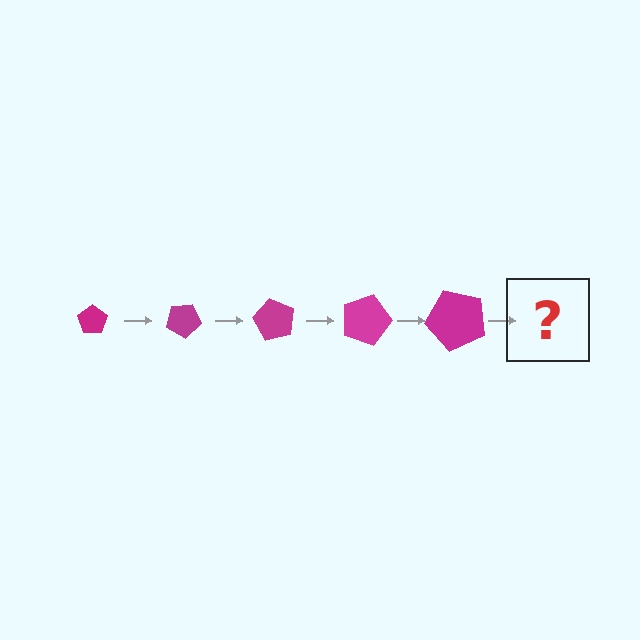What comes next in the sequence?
The next element should be a pentagon, larger than the previous one and rotated 150 degrees from the start.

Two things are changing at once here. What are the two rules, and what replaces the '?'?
The two rules are that the pentagon grows larger each step and it rotates 30 degrees each step. The '?' should be a pentagon, larger than the previous one and rotated 150 degrees from the start.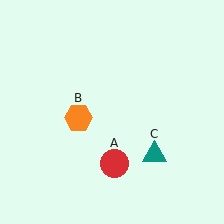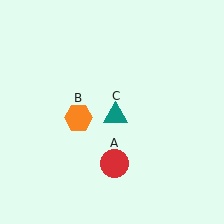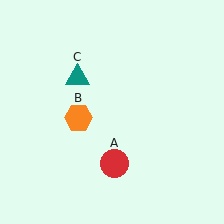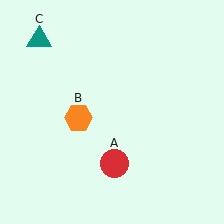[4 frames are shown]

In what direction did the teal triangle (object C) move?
The teal triangle (object C) moved up and to the left.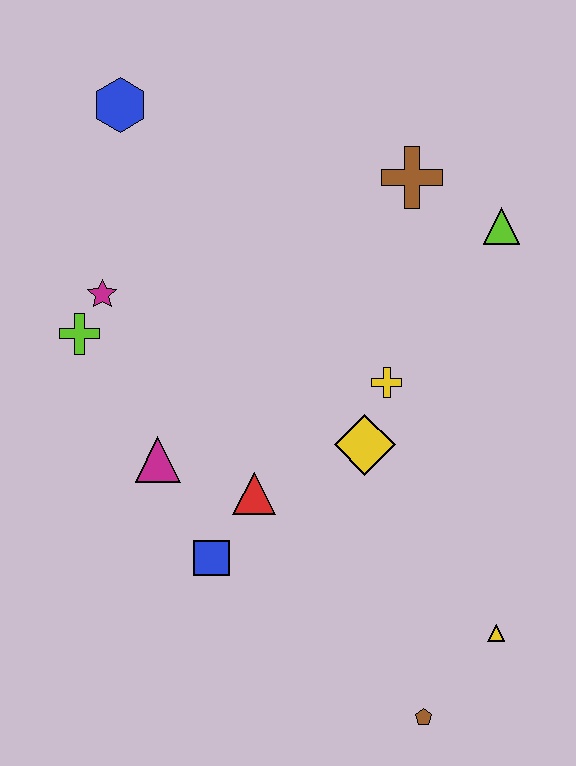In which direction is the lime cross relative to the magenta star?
The lime cross is below the magenta star.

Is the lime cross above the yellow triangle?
Yes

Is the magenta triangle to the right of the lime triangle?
No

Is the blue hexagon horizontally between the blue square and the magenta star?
Yes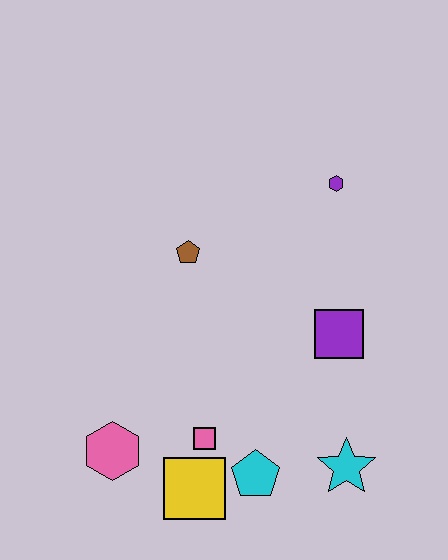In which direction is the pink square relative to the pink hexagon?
The pink square is to the right of the pink hexagon.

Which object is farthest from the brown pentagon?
The cyan star is farthest from the brown pentagon.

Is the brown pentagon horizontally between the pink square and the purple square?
No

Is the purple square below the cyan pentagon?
No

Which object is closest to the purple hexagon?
The purple square is closest to the purple hexagon.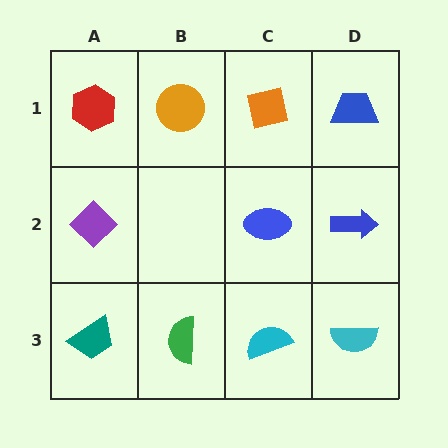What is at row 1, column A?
A red hexagon.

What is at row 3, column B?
A green semicircle.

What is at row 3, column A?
A teal trapezoid.